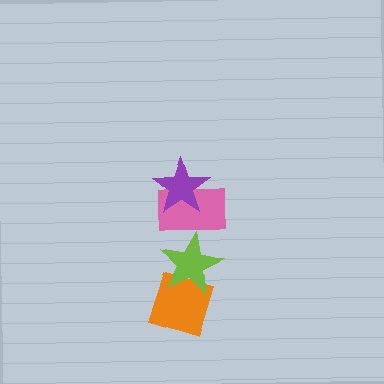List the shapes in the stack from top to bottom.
From top to bottom: the purple star, the pink rectangle, the lime star, the orange diamond.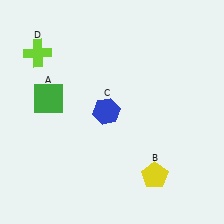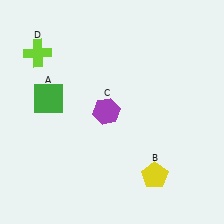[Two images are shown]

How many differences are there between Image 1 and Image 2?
There is 1 difference between the two images.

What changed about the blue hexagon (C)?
In Image 1, C is blue. In Image 2, it changed to purple.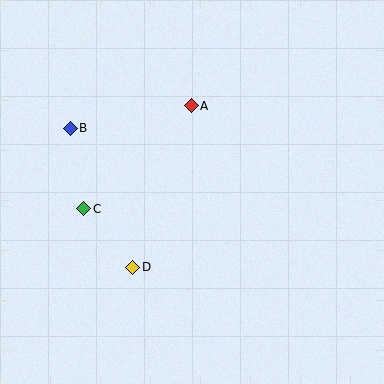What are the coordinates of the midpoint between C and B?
The midpoint between C and B is at (77, 169).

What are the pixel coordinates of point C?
Point C is at (84, 209).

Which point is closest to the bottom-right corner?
Point D is closest to the bottom-right corner.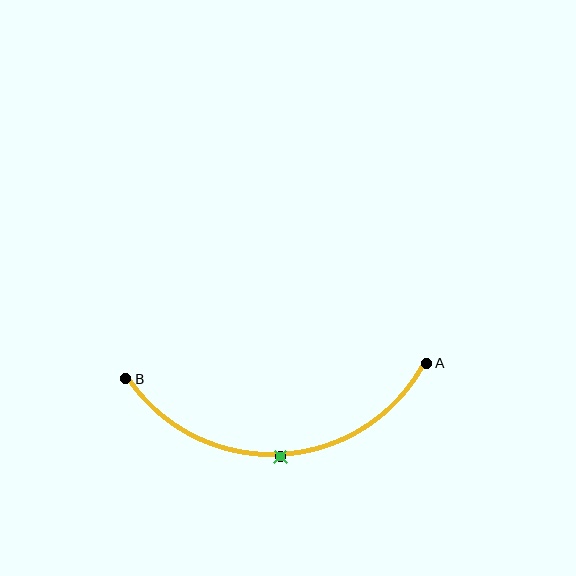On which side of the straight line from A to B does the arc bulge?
The arc bulges below the straight line connecting A and B.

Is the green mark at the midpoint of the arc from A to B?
Yes. The green mark lies on the arc at equal arc-length from both A and B — it is the arc midpoint.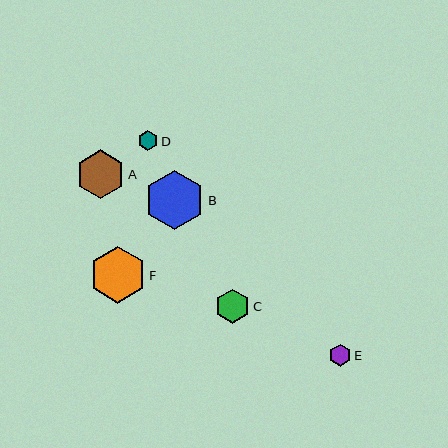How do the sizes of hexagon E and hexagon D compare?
Hexagon E and hexagon D are approximately the same size.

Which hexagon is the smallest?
Hexagon D is the smallest with a size of approximately 20 pixels.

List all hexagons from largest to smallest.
From largest to smallest: B, F, A, C, E, D.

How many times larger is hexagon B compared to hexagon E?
Hexagon B is approximately 2.7 times the size of hexagon E.